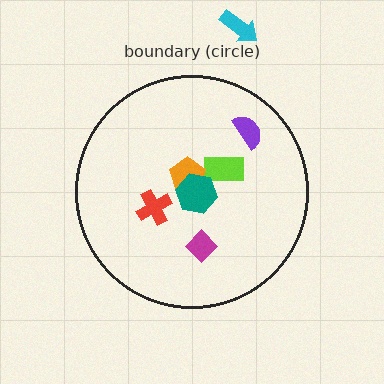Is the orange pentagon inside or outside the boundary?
Inside.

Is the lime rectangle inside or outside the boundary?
Inside.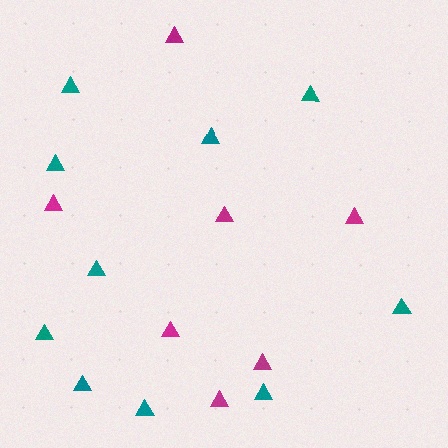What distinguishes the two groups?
There are 2 groups: one group of teal triangles (10) and one group of magenta triangles (7).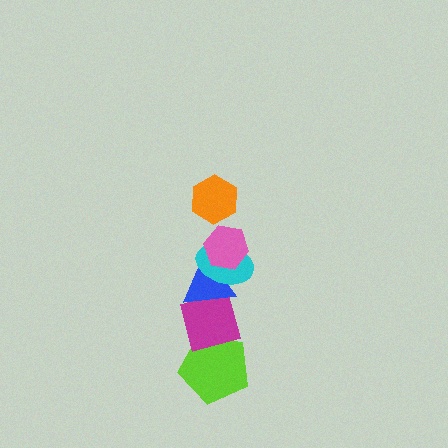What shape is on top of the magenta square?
The blue triangle is on top of the magenta square.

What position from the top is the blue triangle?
The blue triangle is 4th from the top.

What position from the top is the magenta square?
The magenta square is 5th from the top.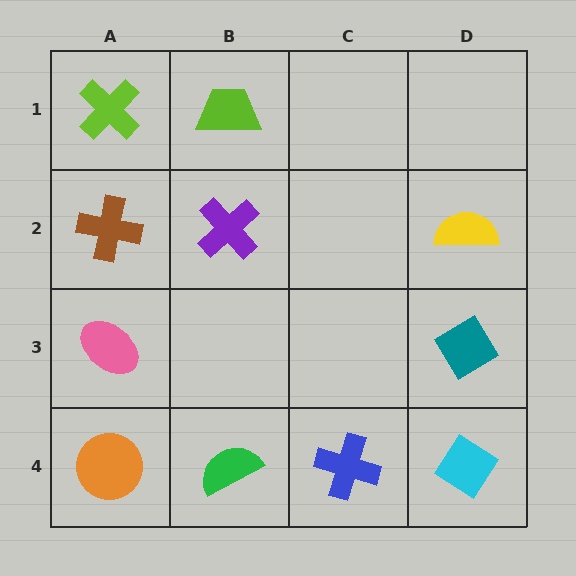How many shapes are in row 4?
4 shapes.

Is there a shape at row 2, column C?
No, that cell is empty.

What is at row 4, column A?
An orange circle.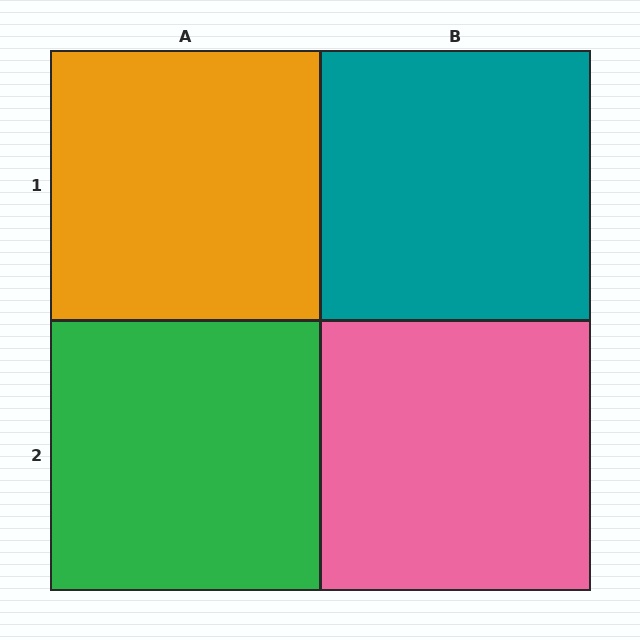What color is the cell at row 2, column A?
Green.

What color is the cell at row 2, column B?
Pink.